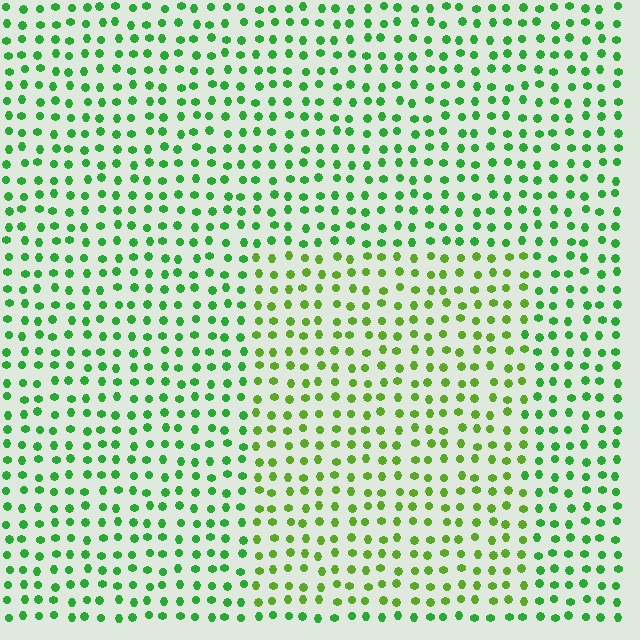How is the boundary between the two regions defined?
The boundary is defined purely by a slight shift in hue (about 30 degrees). Spacing, size, and orientation are identical on both sides.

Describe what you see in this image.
The image is filled with small green elements in a uniform arrangement. A rectangle-shaped region is visible where the elements are tinted to a slightly different hue, forming a subtle color boundary.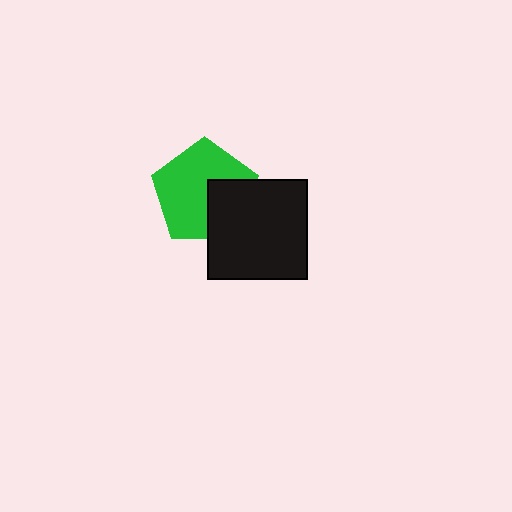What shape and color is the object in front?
The object in front is a black square.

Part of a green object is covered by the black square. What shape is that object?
It is a pentagon.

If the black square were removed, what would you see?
You would see the complete green pentagon.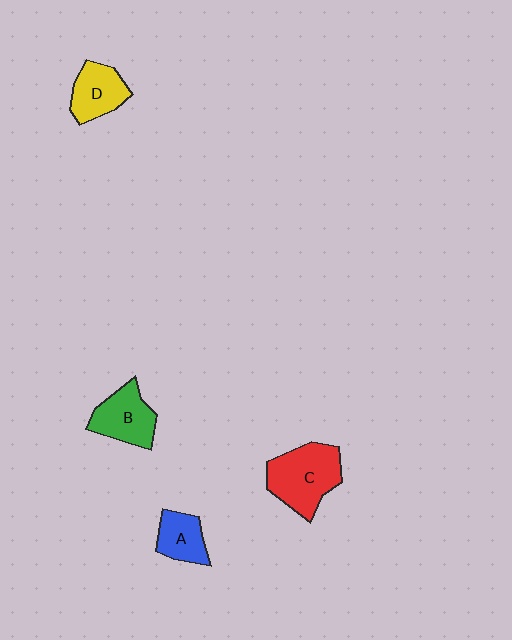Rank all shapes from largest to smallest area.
From largest to smallest: C (red), B (green), D (yellow), A (blue).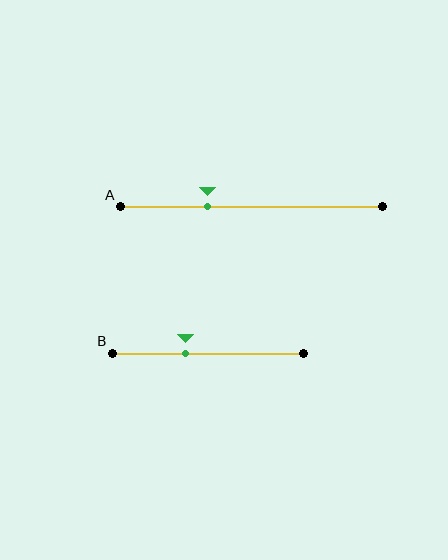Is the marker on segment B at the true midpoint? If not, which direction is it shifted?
No, the marker on segment B is shifted to the left by about 12% of the segment length.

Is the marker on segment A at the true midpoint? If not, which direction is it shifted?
No, the marker on segment A is shifted to the left by about 17% of the segment length.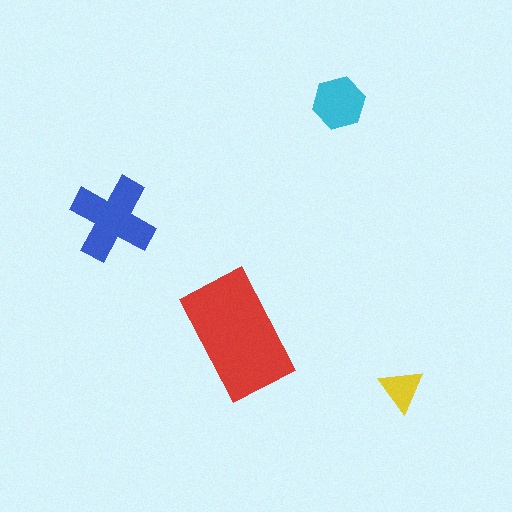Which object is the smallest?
The yellow triangle.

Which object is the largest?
The red rectangle.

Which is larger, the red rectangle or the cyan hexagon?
The red rectangle.